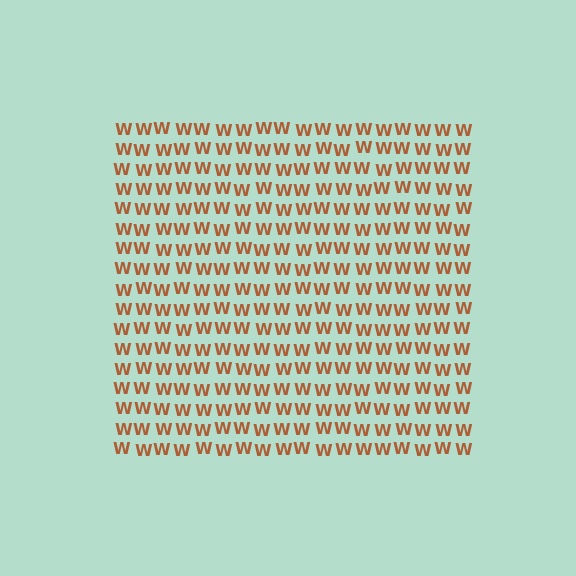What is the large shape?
The large shape is a square.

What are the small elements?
The small elements are letter W's.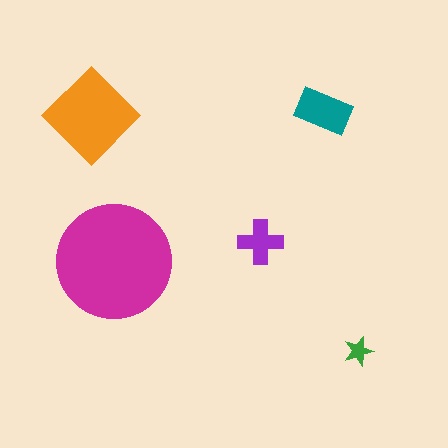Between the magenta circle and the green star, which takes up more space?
The magenta circle.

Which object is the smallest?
The green star.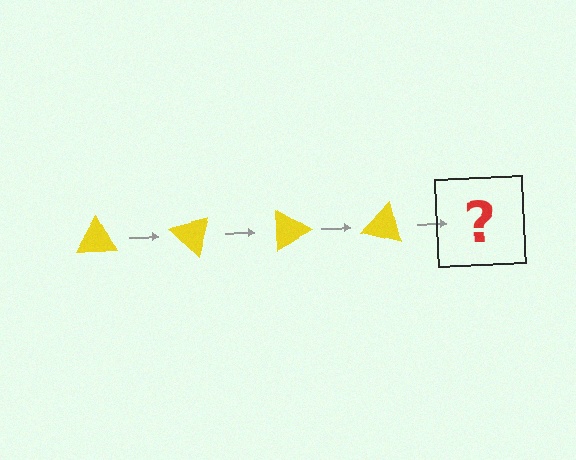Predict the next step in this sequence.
The next step is a yellow triangle rotated 180 degrees.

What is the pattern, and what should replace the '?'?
The pattern is that the triangle rotates 45 degrees each step. The '?' should be a yellow triangle rotated 180 degrees.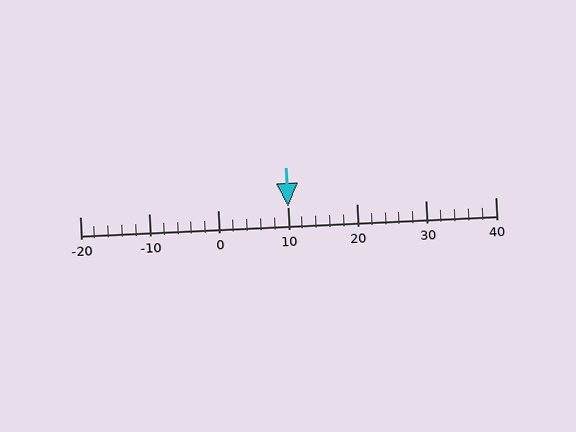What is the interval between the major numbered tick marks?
The major tick marks are spaced 10 units apart.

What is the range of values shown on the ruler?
The ruler shows values from -20 to 40.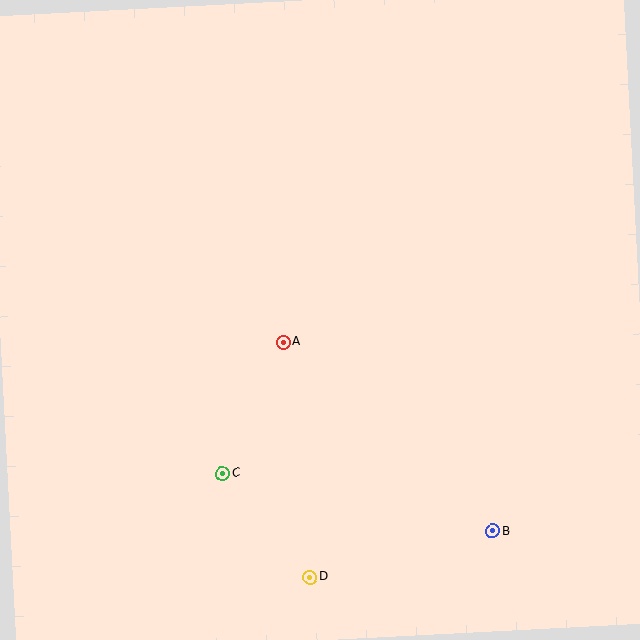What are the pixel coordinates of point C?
Point C is at (223, 473).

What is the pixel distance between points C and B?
The distance between C and B is 276 pixels.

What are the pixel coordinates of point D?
Point D is at (310, 577).